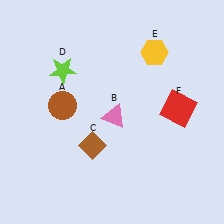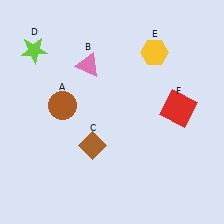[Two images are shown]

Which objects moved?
The objects that moved are: the pink triangle (B), the lime star (D).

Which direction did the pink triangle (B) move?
The pink triangle (B) moved up.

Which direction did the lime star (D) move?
The lime star (D) moved left.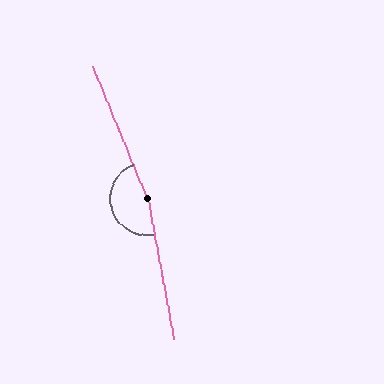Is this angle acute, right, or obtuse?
It is obtuse.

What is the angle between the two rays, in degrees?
Approximately 169 degrees.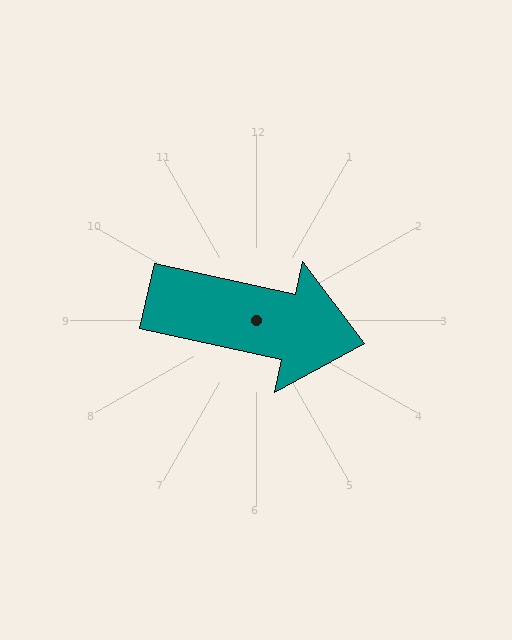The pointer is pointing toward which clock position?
Roughly 3 o'clock.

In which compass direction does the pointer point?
East.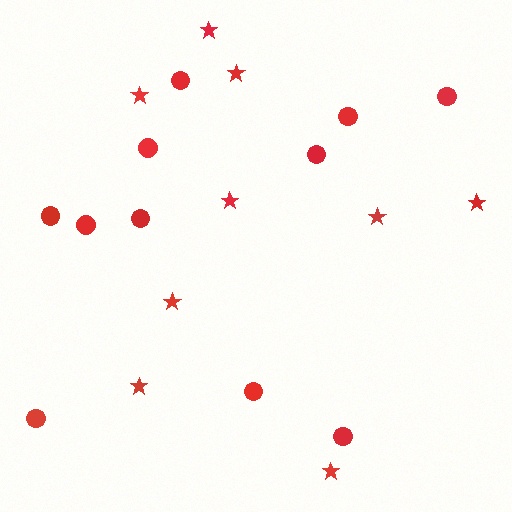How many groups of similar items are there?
There are 2 groups: one group of circles (11) and one group of stars (9).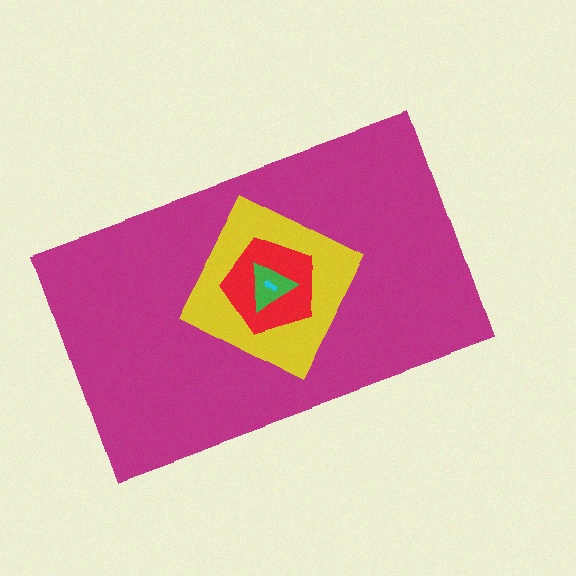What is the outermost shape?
The magenta rectangle.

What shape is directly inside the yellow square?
The red pentagon.